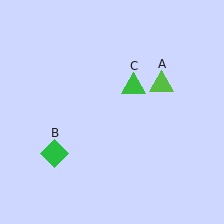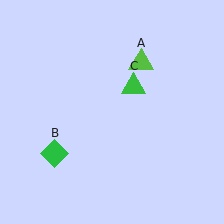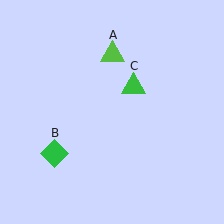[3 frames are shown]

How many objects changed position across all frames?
1 object changed position: lime triangle (object A).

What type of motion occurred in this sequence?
The lime triangle (object A) rotated counterclockwise around the center of the scene.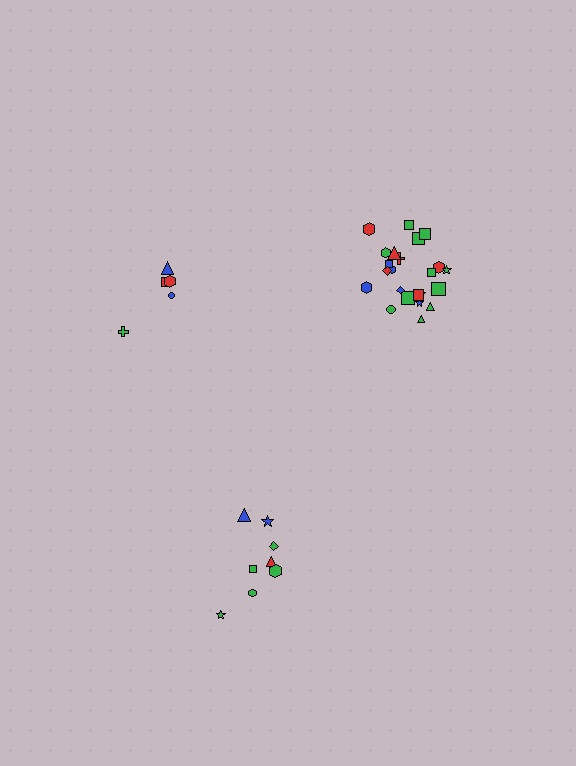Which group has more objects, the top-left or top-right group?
The top-right group.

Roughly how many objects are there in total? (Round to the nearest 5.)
Roughly 40 objects in total.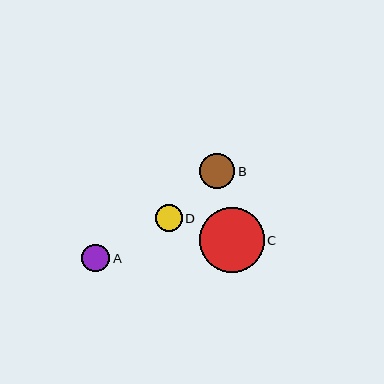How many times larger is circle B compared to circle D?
Circle B is approximately 1.3 times the size of circle D.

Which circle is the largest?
Circle C is the largest with a size of approximately 64 pixels.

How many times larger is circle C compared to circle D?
Circle C is approximately 2.4 times the size of circle D.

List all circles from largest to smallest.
From largest to smallest: C, B, A, D.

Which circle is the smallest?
Circle D is the smallest with a size of approximately 27 pixels.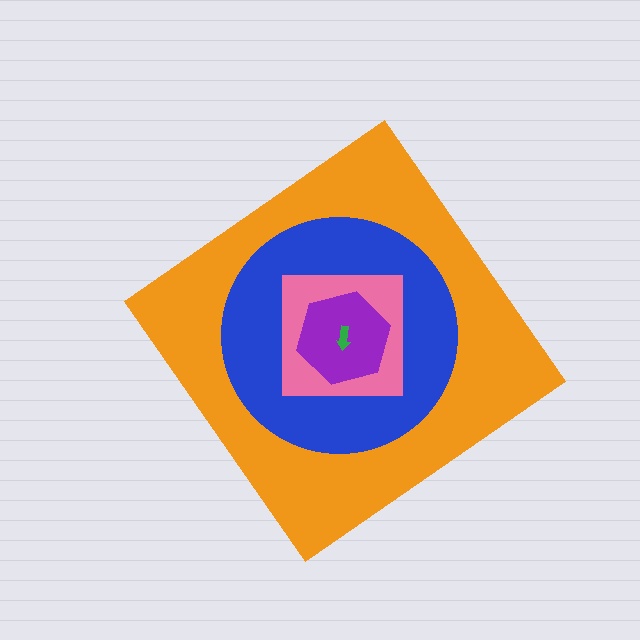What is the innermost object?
The green arrow.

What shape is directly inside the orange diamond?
The blue circle.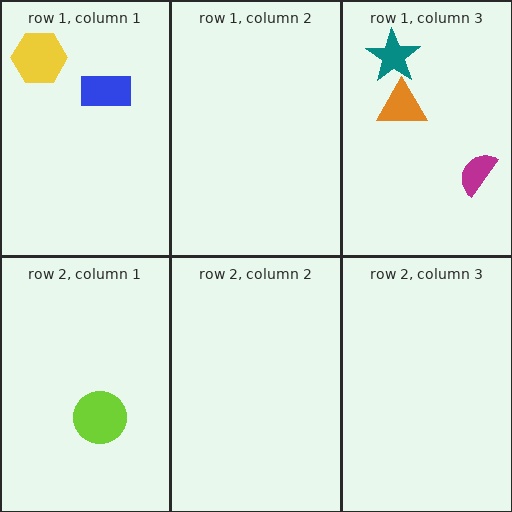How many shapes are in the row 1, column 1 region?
2.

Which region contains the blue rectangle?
The row 1, column 1 region.